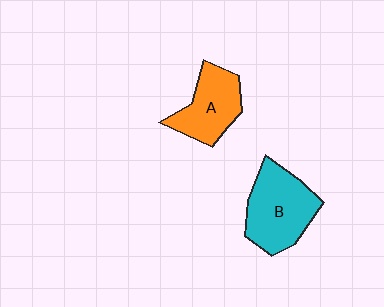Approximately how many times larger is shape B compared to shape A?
Approximately 1.3 times.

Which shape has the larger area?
Shape B (cyan).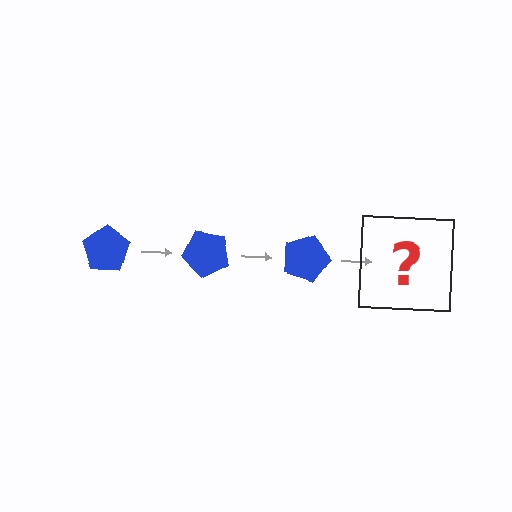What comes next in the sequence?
The next element should be a blue pentagon rotated 135 degrees.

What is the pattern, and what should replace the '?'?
The pattern is that the pentagon rotates 45 degrees each step. The '?' should be a blue pentagon rotated 135 degrees.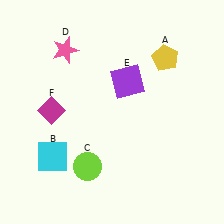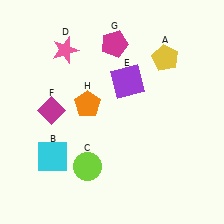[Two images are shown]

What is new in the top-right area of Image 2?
A magenta pentagon (G) was added in the top-right area of Image 2.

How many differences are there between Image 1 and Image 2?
There are 2 differences between the two images.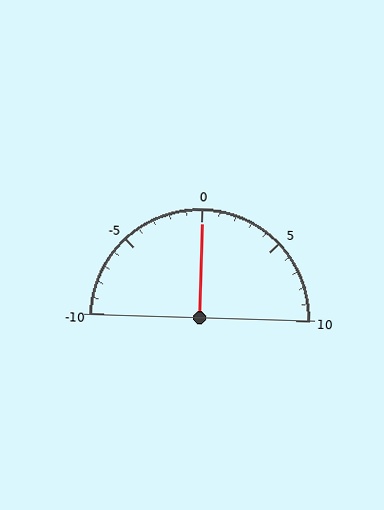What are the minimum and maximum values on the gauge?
The gauge ranges from -10 to 10.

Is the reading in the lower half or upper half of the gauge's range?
The reading is in the upper half of the range (-10 to 10).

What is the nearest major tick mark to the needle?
The nearest major tick mark is 0.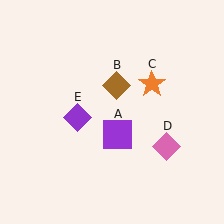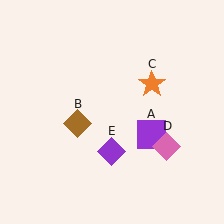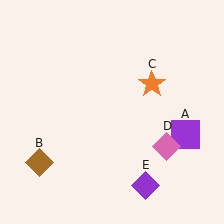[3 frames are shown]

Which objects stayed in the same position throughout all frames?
Orange star (object C) and pink diamond (object D) remained stationary.